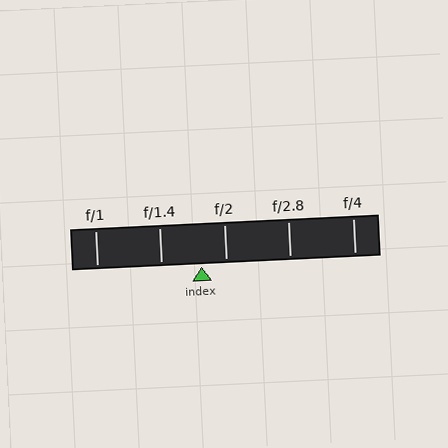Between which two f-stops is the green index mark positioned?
The index mark is between f/1.4 and f/2.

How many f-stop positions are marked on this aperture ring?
There are 5 f-stop positions marked.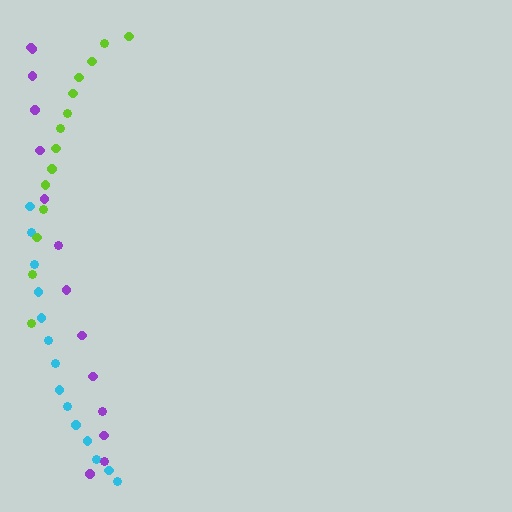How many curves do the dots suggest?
There are 3 distinct paths.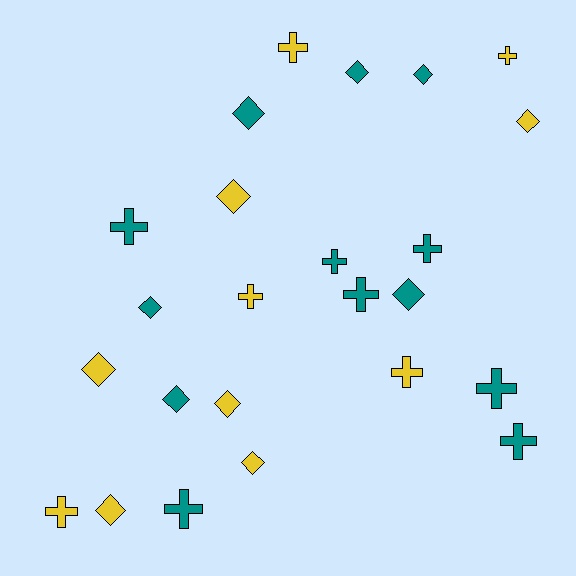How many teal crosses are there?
There are 7 teal crosses.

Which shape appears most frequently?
Diamond, with 12 objects.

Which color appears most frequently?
Teal, with 13 objects.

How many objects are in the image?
There are 24 objects.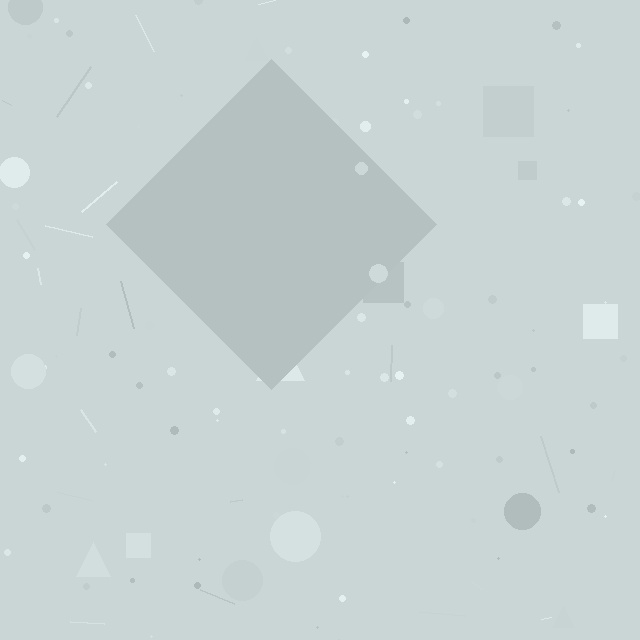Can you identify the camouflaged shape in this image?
The camouflaged shape is a diamond.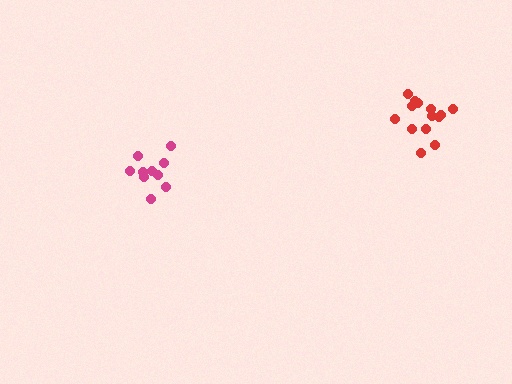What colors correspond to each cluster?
The clusters are colored: red, magenta.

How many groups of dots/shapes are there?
There are 2 groups.